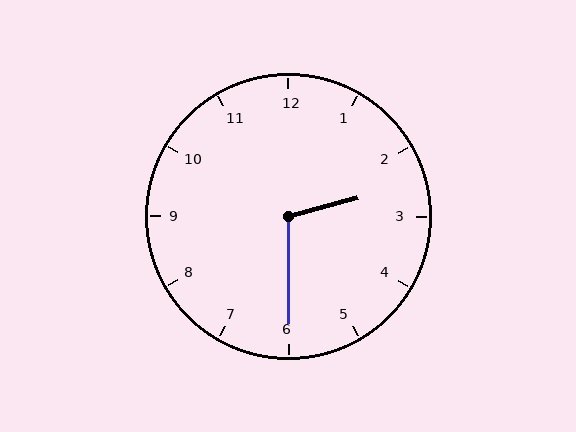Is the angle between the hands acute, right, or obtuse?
It is obtuse.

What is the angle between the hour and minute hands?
Approximately 105 degrees.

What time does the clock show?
2:30.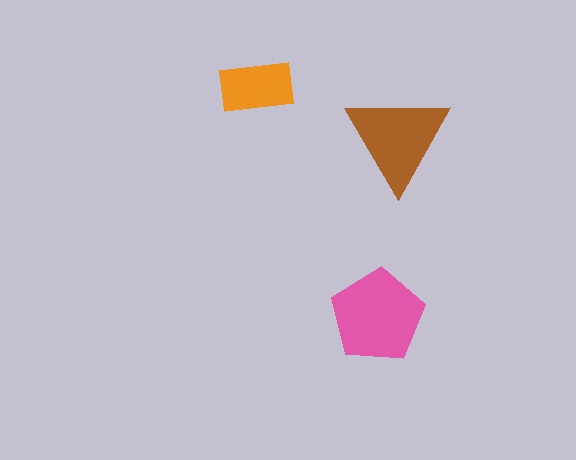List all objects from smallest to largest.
The orange rectangle, the brown triangle, the pink pentagon.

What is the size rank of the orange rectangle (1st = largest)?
3rd.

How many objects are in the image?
There are 3 objects in the image.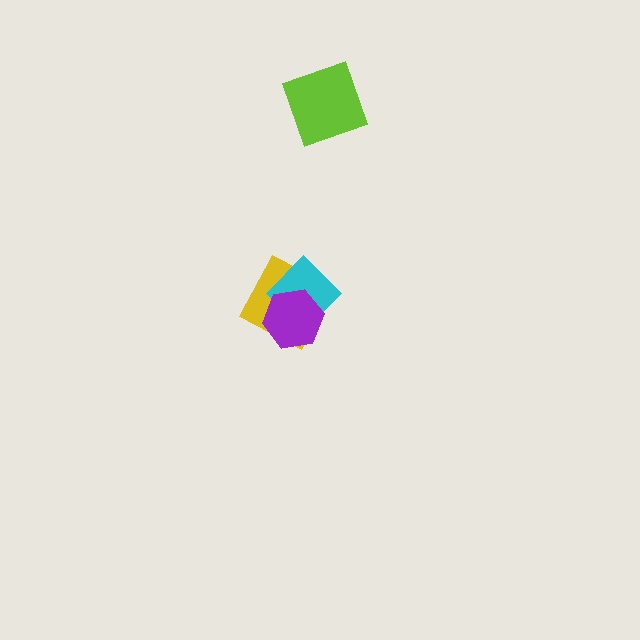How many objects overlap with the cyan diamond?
2 objects overlap with the cyan diamond.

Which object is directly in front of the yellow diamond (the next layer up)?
The cyan diamond is directly in front of the yellow diamond.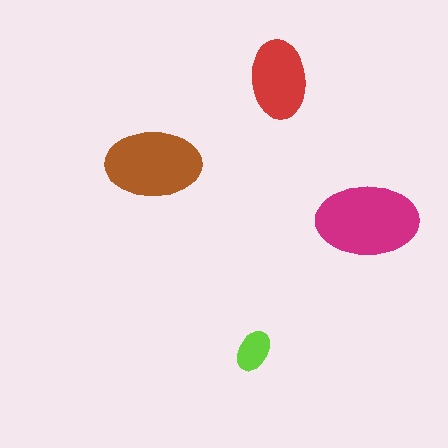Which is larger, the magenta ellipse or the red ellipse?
The magenta one.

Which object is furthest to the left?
The brown ellipse is leftmost.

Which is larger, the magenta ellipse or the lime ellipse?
The magenta one.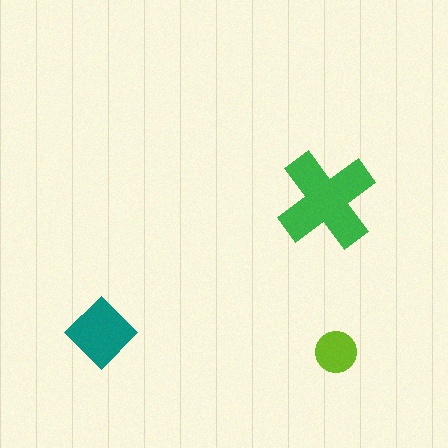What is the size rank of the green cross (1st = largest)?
1st.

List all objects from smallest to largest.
The lime circle, the teal diamond, the green cross.